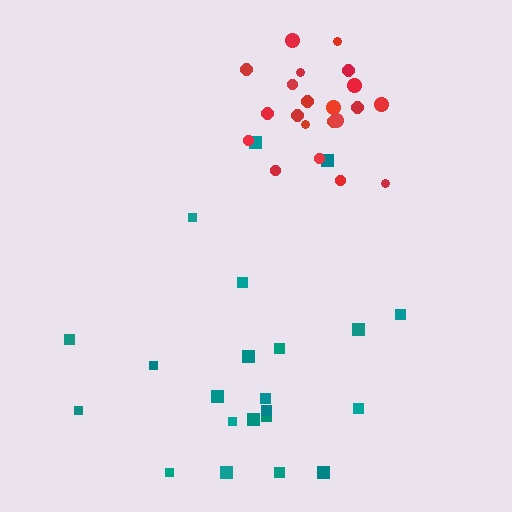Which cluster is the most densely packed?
Red.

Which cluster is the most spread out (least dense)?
Teal.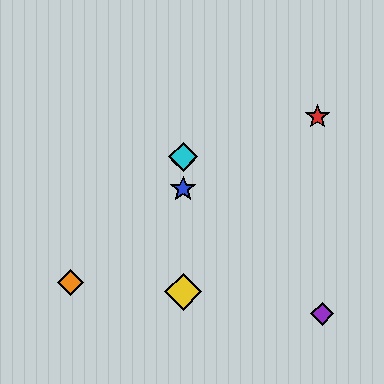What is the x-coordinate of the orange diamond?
The orange diamond is at x≈70.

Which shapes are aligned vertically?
The blue star, the green diamond, the yellow diamond, the cyan diamond are aligned vertically.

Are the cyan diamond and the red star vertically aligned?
No, the cyan diamond is at x≈183 and the red star is at x≈317.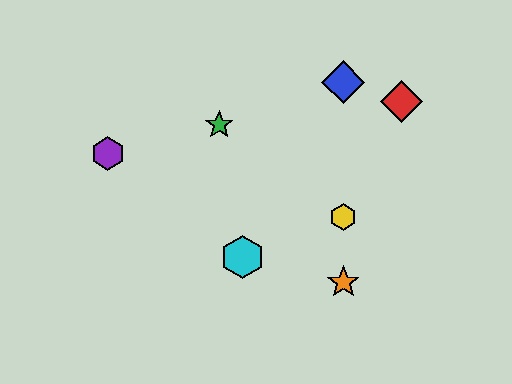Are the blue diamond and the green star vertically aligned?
No, the blue diamond is at x≈343 and the green star is at x≈219.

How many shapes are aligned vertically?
3 shapes (the blue diamond, the yellow hexagon, the orange star) are aligned vertically.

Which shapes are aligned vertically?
The blue diamond, the yellow hexagon, the orange star are aligned vertically.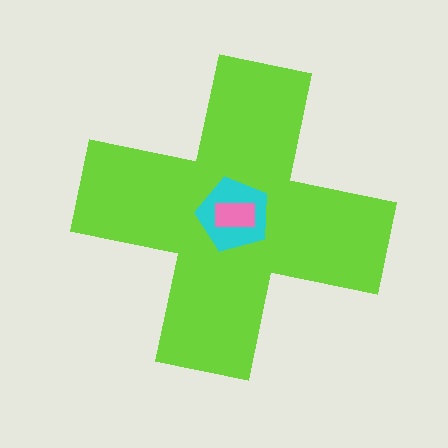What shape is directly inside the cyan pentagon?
The pink rectangle.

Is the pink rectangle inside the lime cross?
Yes.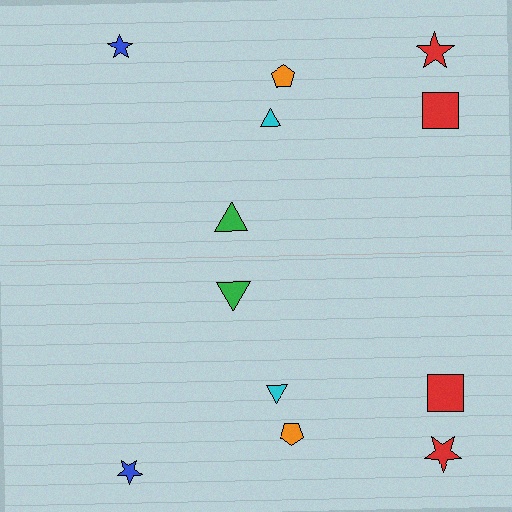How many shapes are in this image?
There are 12 shapes in this image.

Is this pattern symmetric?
Yes, this pattern has bilateral (reflection) symmetry.